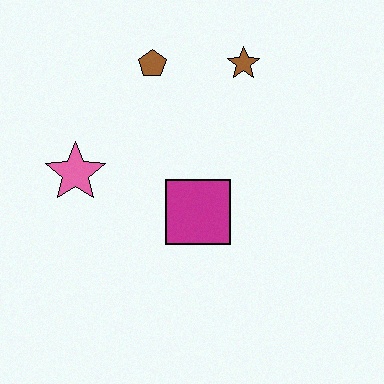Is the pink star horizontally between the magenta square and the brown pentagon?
No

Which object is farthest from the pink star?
The brown star is farthest from the pink star.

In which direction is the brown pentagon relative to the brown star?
The brown pentagon is to the left of the brown star.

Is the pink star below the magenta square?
No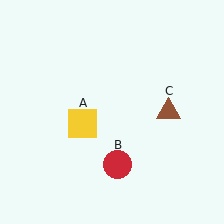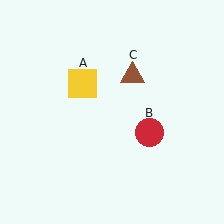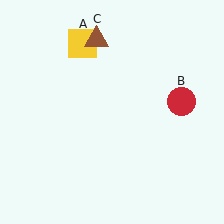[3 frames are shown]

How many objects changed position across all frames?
3 objects changed position: yellow square (object A), red circle (object B), brown triangle (object C).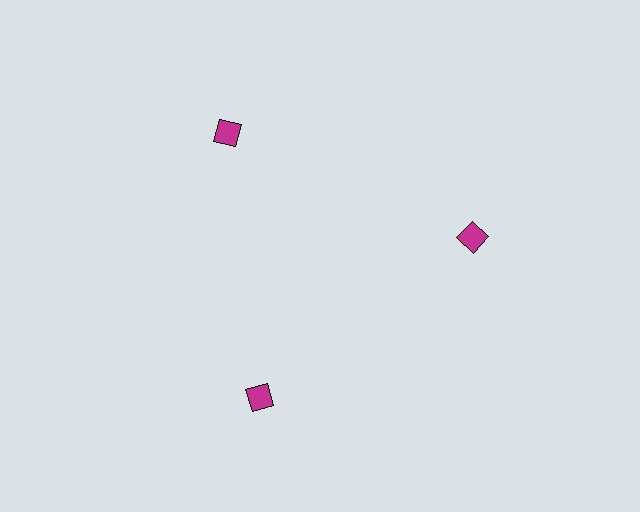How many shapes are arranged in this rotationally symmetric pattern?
There are 3 shapes, arranged in 3 groups of 1.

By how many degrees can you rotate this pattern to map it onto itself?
The pattern maps onto itself every 120 degrees of rotation.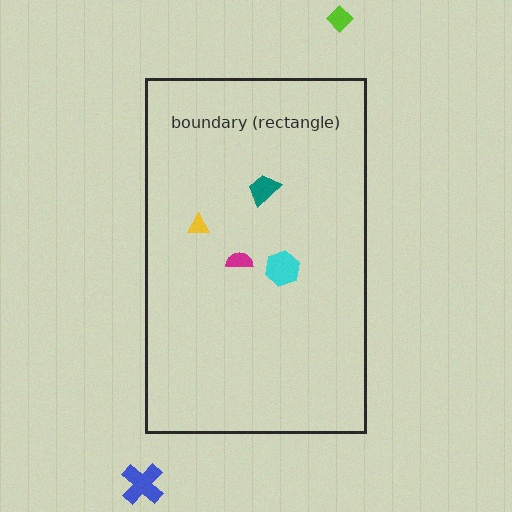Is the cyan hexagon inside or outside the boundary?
Inside.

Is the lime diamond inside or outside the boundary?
Outside.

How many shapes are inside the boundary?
4 inside, 2 outside.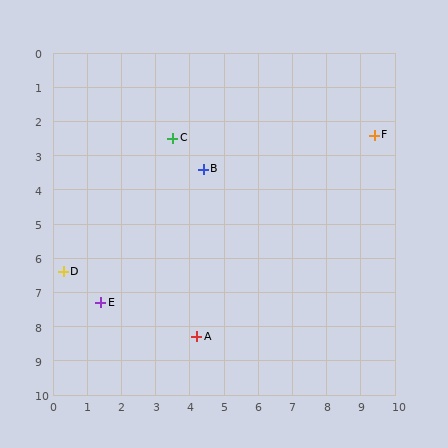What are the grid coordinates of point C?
Point C is at approximately (3.5, 2.5).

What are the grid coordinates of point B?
Point B is at approximately (4.4, 3.4).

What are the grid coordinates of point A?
Point A is at approximately (4.2, 8.3).